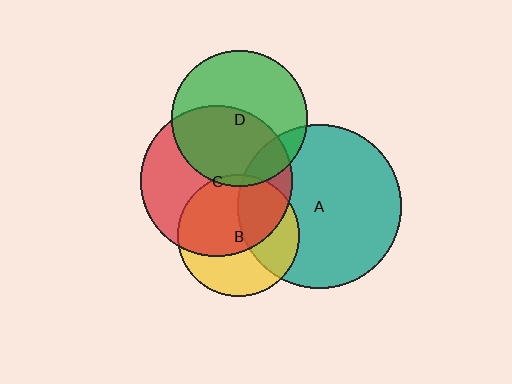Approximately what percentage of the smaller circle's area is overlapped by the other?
Approximately 15%.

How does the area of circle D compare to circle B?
Approximately 1.3 times.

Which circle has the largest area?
Circle A (teal).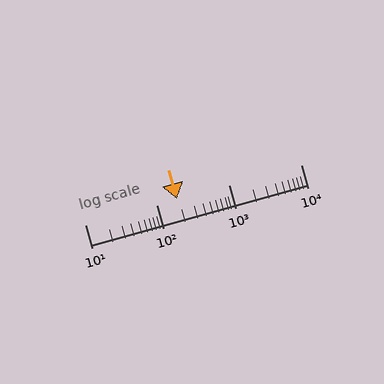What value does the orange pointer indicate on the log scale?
The pointer indicates approximately 190.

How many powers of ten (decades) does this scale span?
The scale spans 3 decades, from 10 to 10000.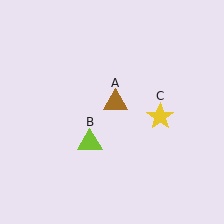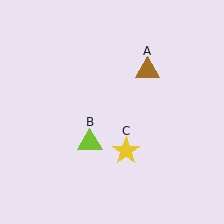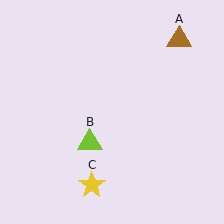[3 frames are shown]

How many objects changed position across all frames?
2 objects changed position: brown triangle (object A), yellow star (object C).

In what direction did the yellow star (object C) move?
The yellow star (object C) moved down and to the left.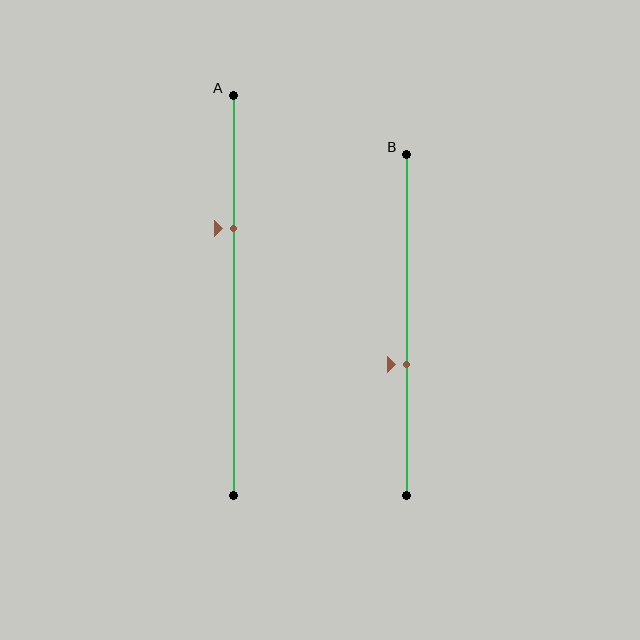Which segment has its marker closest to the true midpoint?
Segment B has its marker closest to the true midpoint.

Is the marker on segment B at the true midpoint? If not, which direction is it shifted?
No, the marker on segment B is shifted downward by about 12% of the segment length.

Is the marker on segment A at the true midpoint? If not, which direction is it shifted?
No, the marker on segment A is shifted upward by about 17% of the segment length.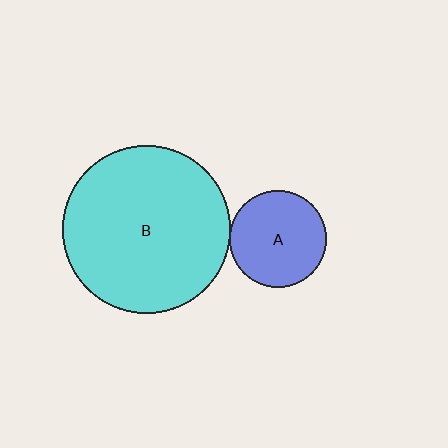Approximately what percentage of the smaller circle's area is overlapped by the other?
Approximately 5%.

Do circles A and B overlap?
Yes.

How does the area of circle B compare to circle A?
Approximately 3.0 times.